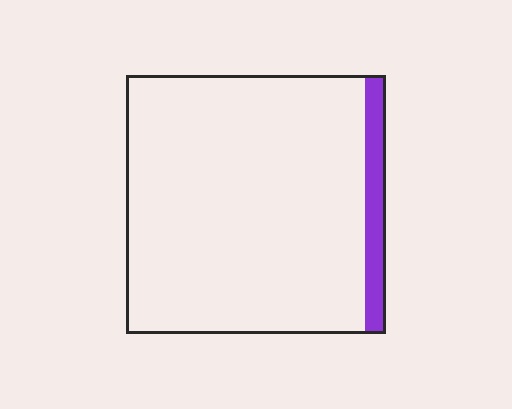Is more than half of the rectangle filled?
No.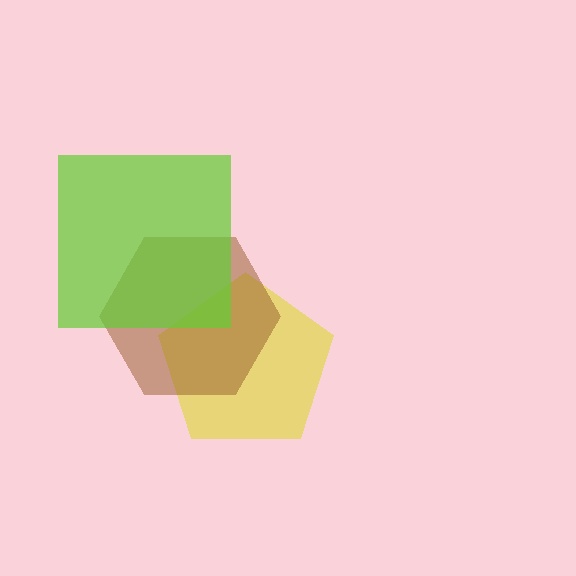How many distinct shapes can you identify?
There are 3 distinct shapes: a yellow pentagon, a brown hexagon, a lime square.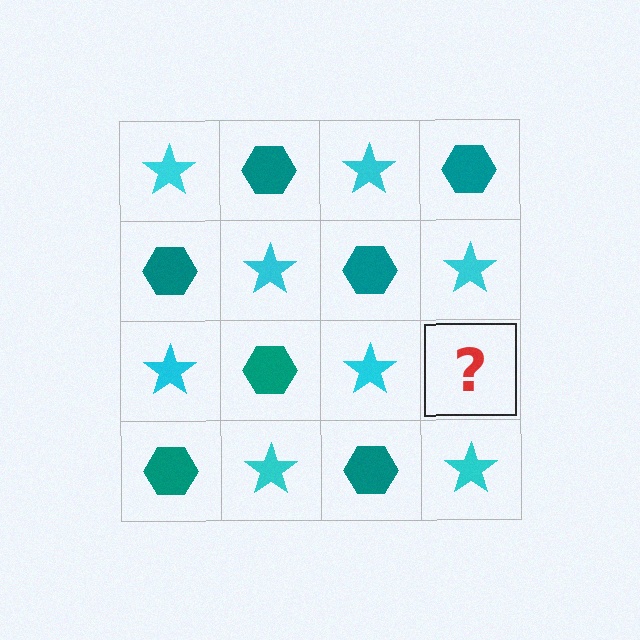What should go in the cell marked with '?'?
The missing cell should contain a teal hexagon.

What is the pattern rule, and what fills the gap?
The rule is that it alternates cyan star and teal hexagon in a checkerboard pattern. The gap should be filled with a teal hexagon.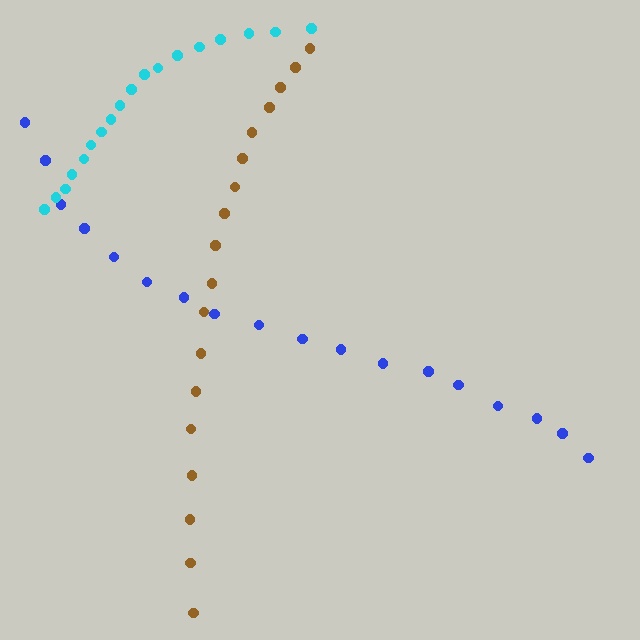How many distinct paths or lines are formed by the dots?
There are 3 distinct paths.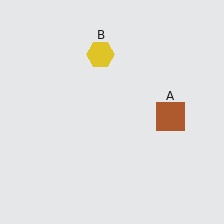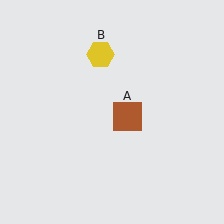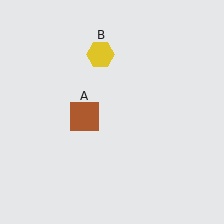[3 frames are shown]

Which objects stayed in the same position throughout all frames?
Yellow hexagon (object B) remained stationary.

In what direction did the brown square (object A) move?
The brown square (object A) moved left.